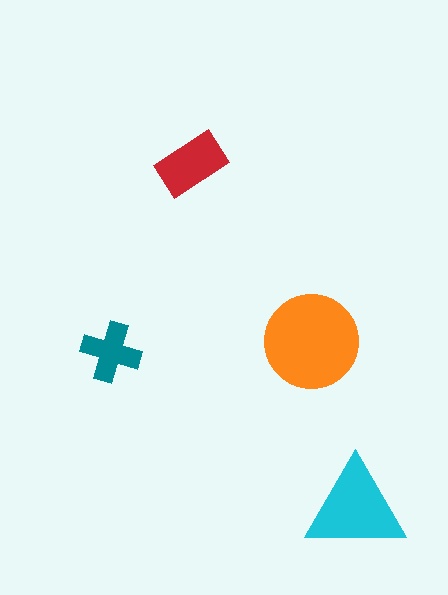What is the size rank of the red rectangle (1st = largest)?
3rd.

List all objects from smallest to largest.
The teal cross, the red rectangle, the cyan triangle, the orange circle.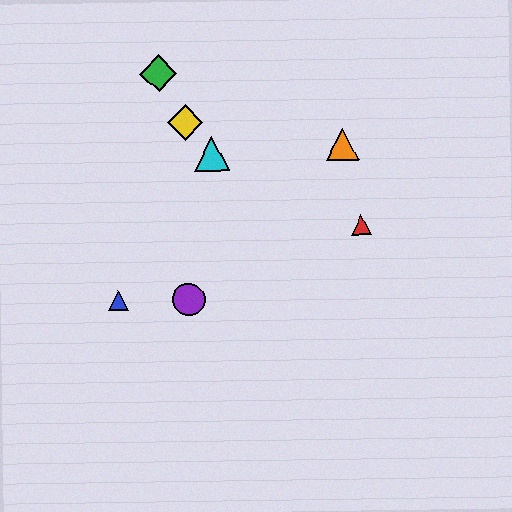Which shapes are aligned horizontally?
The blue triangle, the purple circle are aligned horizontally.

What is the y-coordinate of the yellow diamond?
The yellow diamond is at y≈122.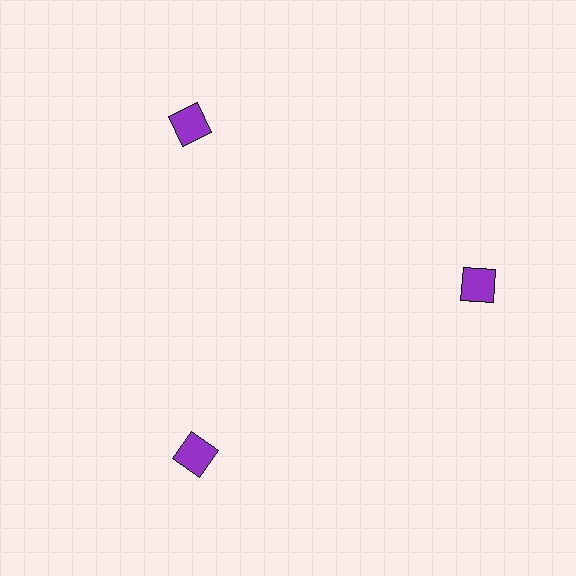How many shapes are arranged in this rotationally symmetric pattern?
There are 3 shapes, arranged in 3 groups of 1.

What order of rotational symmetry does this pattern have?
This pattern has 3-fold rotational symmetry.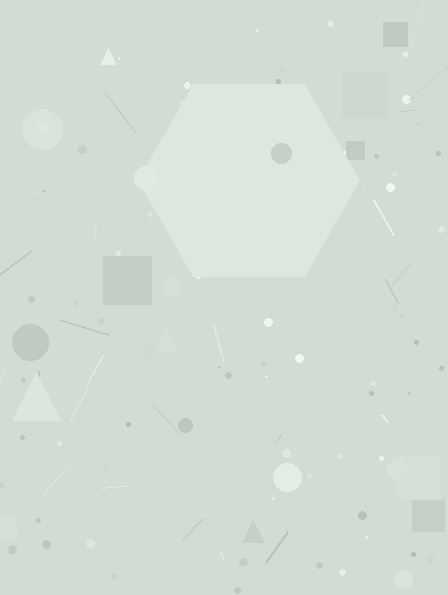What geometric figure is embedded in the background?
A hexagon is embedded in the background.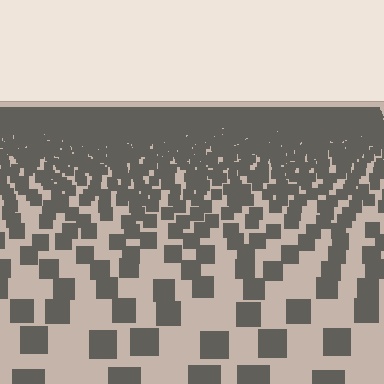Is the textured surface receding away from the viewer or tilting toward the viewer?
The surface is receding away from the viewer. Texture elements get smaller and denser toward the top.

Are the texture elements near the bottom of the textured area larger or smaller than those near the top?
Larger. Near the bottom, elements are closer to the viewer and appear at a bigger on-screen size.